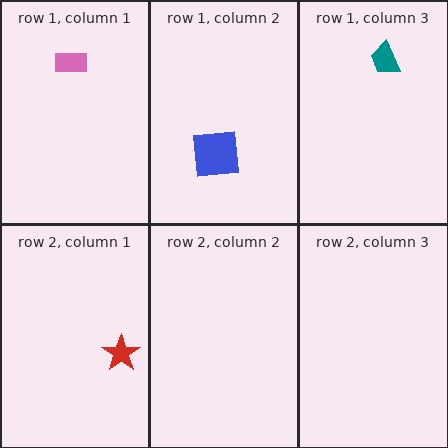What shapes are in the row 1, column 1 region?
The pink rectangle.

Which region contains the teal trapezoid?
The row 1, column 3 region.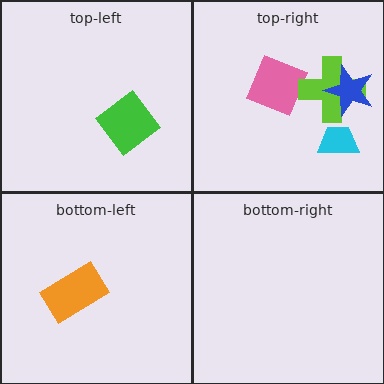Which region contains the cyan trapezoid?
The top-right region.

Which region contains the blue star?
The top-right region.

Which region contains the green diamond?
The top-left region.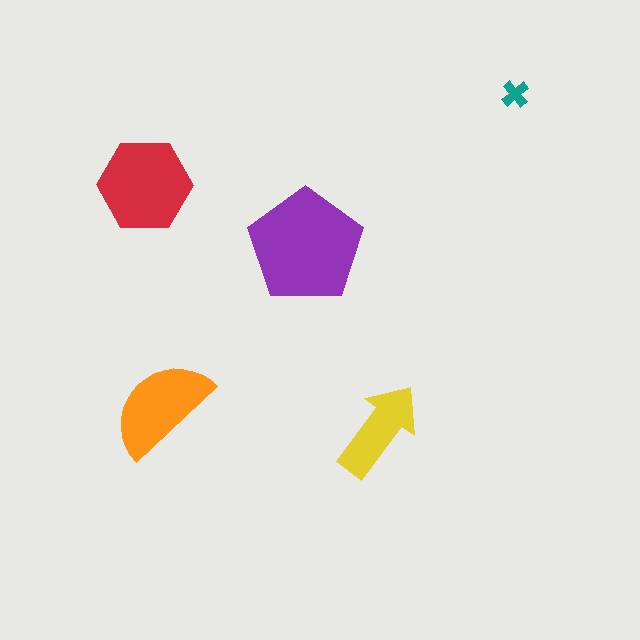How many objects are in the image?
There are 5 objects in the image.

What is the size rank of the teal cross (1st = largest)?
5th.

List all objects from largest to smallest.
The purple pentagon, the red hexagon, the orange semicircle, the yellow arrow, the teal cross.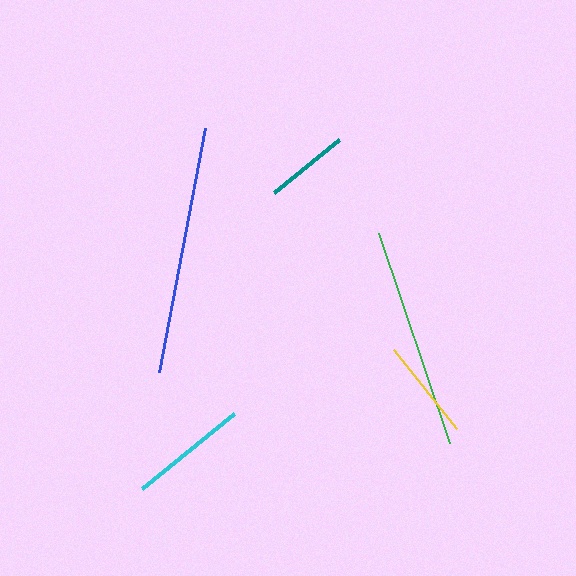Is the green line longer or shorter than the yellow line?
The green line is longer than the yellow line.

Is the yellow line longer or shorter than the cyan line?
The cyan line is longer than the yellow line.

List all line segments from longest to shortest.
From longest to shortest: blue, green, cyan, yellow, teal.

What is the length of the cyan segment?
The cyan segment is approximately 119 pixels long.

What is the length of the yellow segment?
The yellow segment is approximately 101 pixels long.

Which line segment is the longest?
The blue line is the longest at approximately 248 pixels.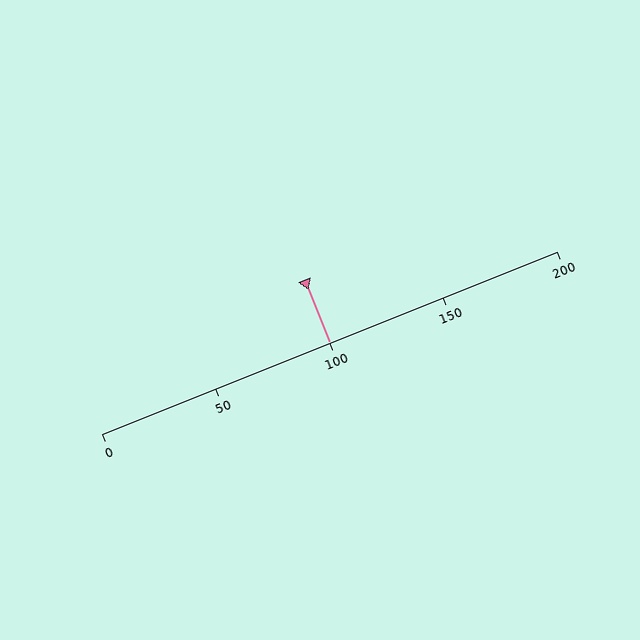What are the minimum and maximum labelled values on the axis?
The axis runs from 0 to 200.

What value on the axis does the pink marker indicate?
The marker indicates approximately 100.